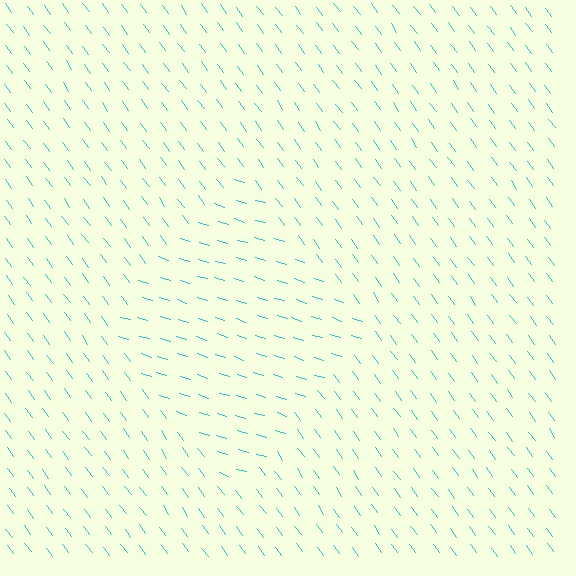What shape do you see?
I see a diamond.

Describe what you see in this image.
The image is filled with small cyan line segments. A diamond region in the image has lines oriented differently from the surrounding lines, creating a visible texture boundary.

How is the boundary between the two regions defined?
The boundary is defined purely by a change in line orientation (approximately 36 degrees difference). All lines are the same color and thickness.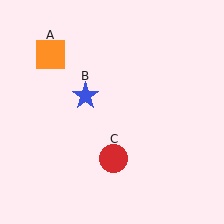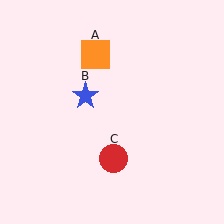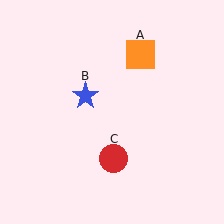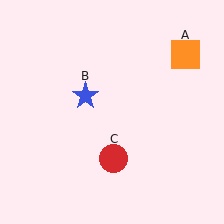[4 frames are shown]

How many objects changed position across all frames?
1 object changed position: orange square (object A).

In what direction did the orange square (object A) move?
The orange square (object A) moved right.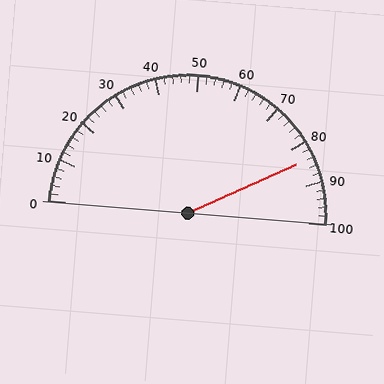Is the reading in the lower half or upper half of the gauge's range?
The reading is in the upper half of the range (0 to 100).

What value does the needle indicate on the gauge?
The needle indicates approximately 84.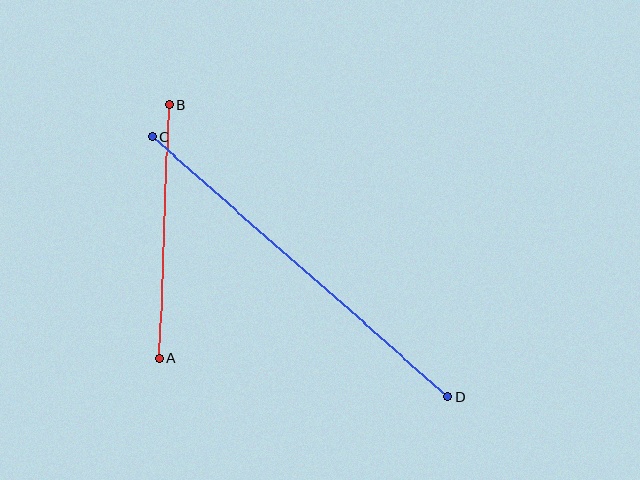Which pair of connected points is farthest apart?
Points C and D are farthest apart.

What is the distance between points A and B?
The distance is approximately 254 pixels.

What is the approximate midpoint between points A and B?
The midpoint is at approximately (164, 231) pixels.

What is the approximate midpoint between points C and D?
The midpoint is at approximately (300, 267) pixels.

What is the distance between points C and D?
The distance is approximately 394 pixels.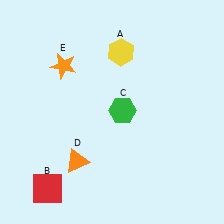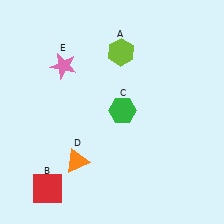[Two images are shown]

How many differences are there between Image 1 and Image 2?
There are 2 differences between the two images.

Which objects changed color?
A changed from yellow to lime. E changed from orange to pink.